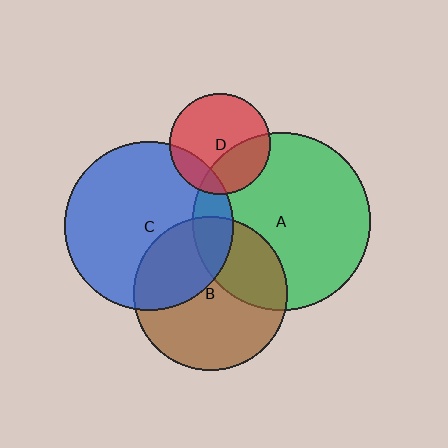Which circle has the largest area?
Circle A (green).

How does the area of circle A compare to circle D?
Approximately 3.1 times.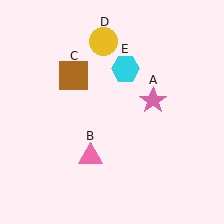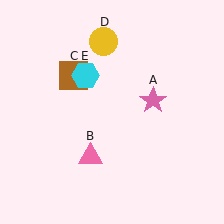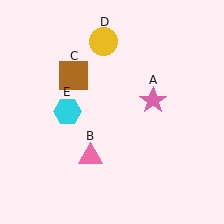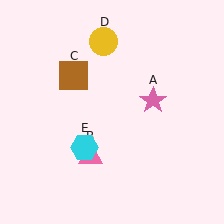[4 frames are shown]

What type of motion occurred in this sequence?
The cyan hexagon (object E) rotated counterclockwise around the center of the scene.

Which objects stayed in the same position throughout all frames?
Pink star (object A) and pink triangle (object B) and brown square (object C) and yellow circle (object D) remained stationary.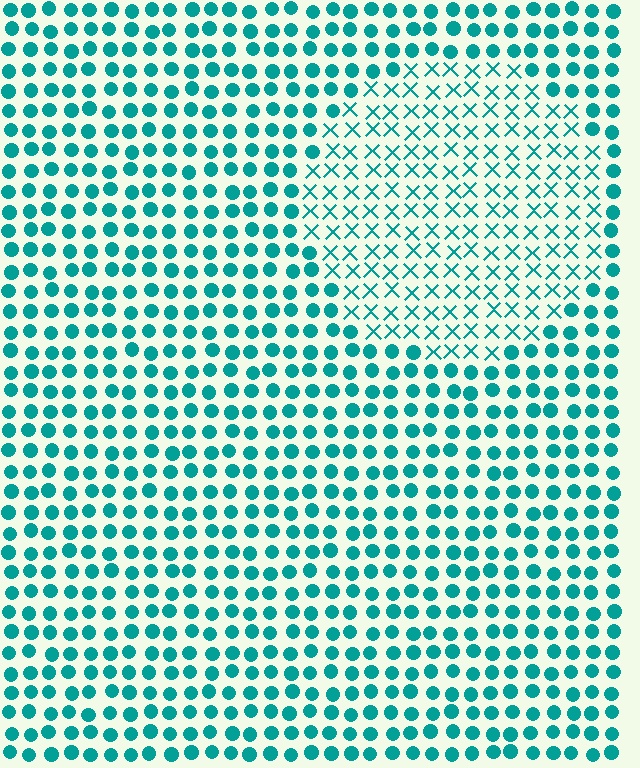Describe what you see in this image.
The image is filled with small teal elements arranged in a uniform grid. A circle-shaped region contains X marks, while the surrounding area contains circles. The boundary is defined purely by the change in element shape.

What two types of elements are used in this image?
The image uses X marks inside the circle region and circles outside it.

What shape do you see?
I see a circle.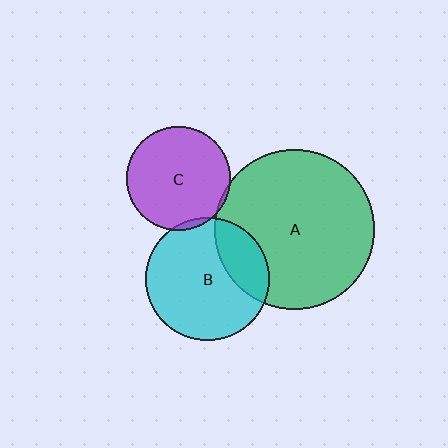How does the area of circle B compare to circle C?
Approximately 1.4 times.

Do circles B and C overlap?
Yes.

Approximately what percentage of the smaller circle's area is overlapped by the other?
Approximately 5%.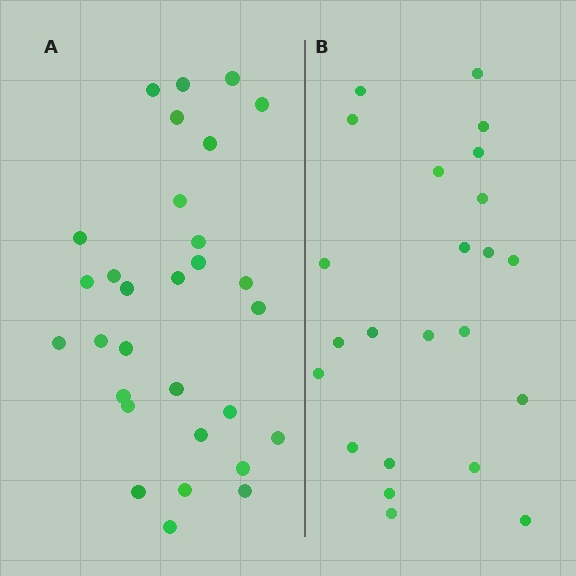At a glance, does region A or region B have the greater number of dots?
Region A (the left region) has more dots.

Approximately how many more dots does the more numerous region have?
Region A has roughly 8 or so more dots than region B.